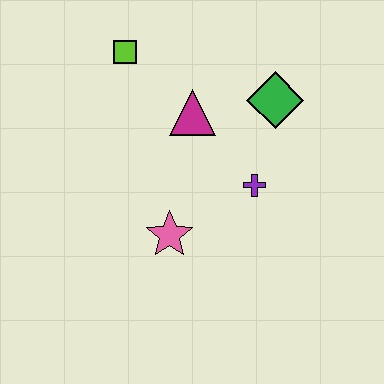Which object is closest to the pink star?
The purple cross is closest to the pink star.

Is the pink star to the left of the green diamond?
Yes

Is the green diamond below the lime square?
Yes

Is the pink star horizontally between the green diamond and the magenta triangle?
No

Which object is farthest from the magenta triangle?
The pink star is farthest from the magenta triangle.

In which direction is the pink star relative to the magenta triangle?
The pink star is below the magenta triangle.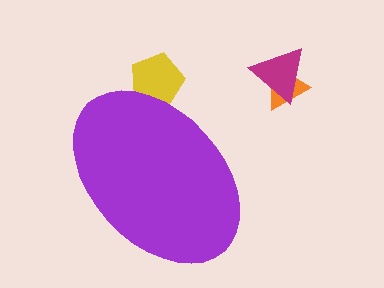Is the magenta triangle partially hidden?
No, the magenta triangle is fully visible.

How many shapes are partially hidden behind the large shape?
1 shape is partially hidden.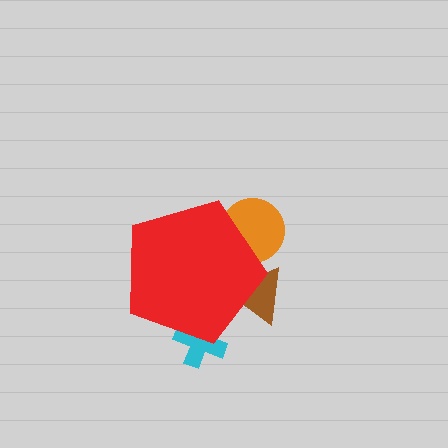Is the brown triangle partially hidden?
Yes, the brown triangle is partially hidden behind the red pentagon.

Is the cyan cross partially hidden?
Yes, the cyan cross is partially hidden behind the red pentagon.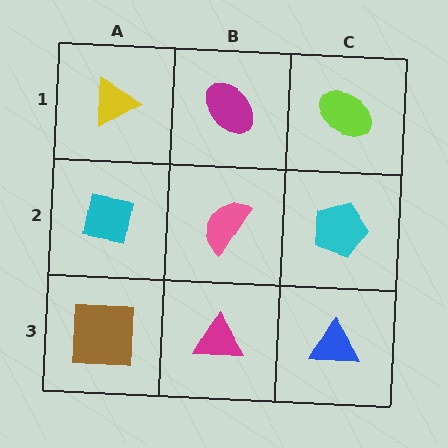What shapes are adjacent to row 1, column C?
A cyan pentagon (row 2, column C), a magenta ellipse (row 1, column B).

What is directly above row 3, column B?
A pink semicircle.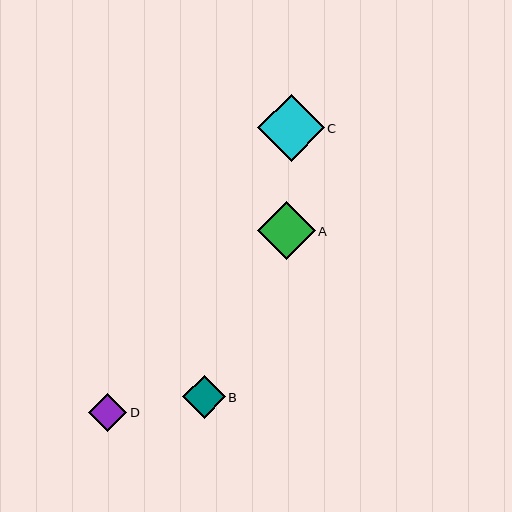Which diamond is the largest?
Diamond C is the largest with a size of approximately 67 pixels.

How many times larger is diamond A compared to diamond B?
Diamond A is approximately 1.4 times the size of diamond B.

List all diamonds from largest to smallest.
From largest to smallest: C, A, B, D.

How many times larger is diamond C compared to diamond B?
Diamond C is approximately 1.6 times the size of diamond B.